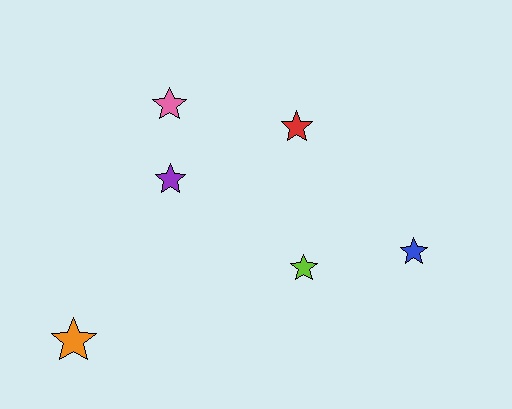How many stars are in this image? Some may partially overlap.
There are 6 stars.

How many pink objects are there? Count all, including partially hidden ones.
There is 1 pink object.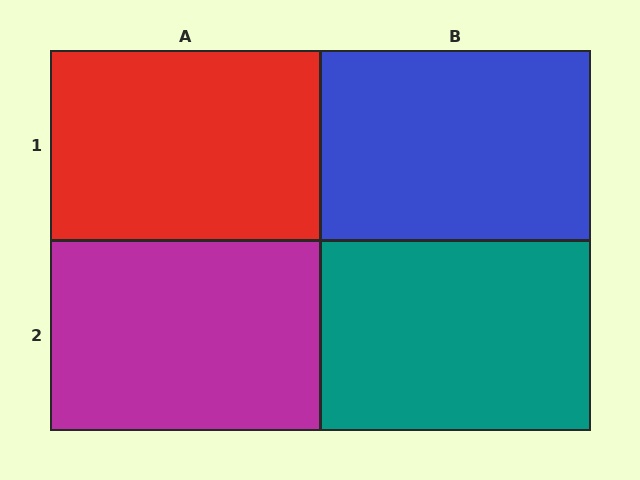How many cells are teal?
1 cell is teal.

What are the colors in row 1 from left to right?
Red, blue.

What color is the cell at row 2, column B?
Teal.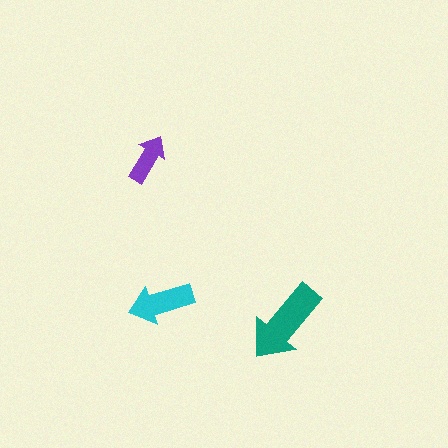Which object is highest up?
The purple arrow is topmost.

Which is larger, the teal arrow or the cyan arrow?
The teal one.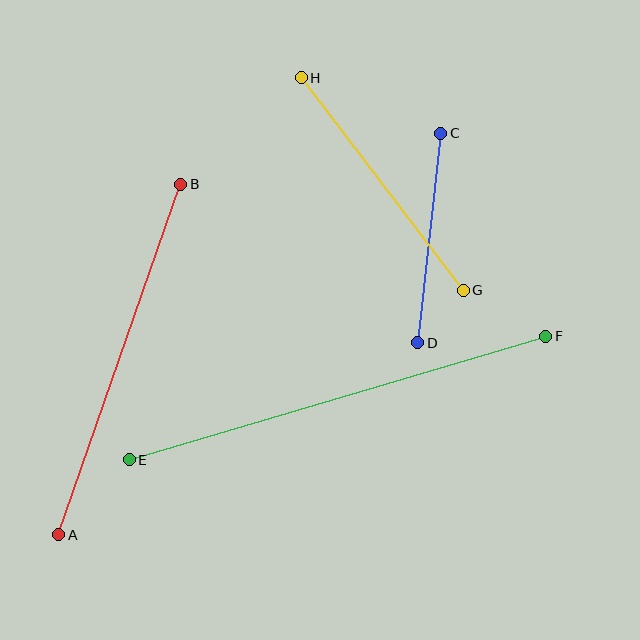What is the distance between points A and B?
The distance is approximately 371 pixels.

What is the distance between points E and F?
The distance is approximately 435 pixels.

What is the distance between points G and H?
The distance is approximately 267 pixels.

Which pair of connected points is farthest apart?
Points E and F are farthest apart.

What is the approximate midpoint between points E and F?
The midpoint is at approximately (338, 398) pixels.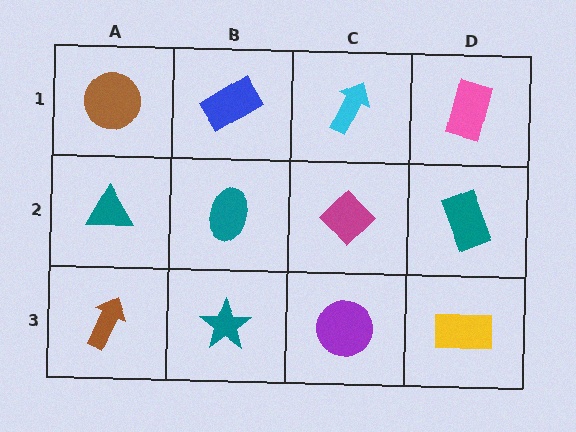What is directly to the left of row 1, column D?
A cyan arrow.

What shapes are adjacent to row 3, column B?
A teal ellipse (row 2, column B), a brown arrow (row 3, column A), a purple circle (row 3, column C).